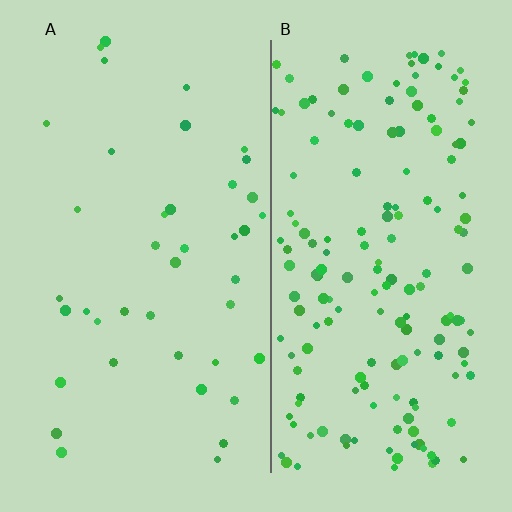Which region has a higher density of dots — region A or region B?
B (the right).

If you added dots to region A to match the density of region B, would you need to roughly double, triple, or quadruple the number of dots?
Approximately quadruple.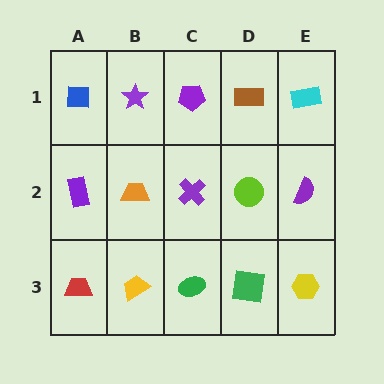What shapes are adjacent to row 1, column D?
A lime circle (row 2, column D), a purple pentagon (row 1, column C), a cyan rectangle (row 1, column E).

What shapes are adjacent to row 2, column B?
A purple star (row 1, column B), a yellow trapezoid (row 3, column B), a purple rectangle (row 2, column A), a purple cross (row 2, column C).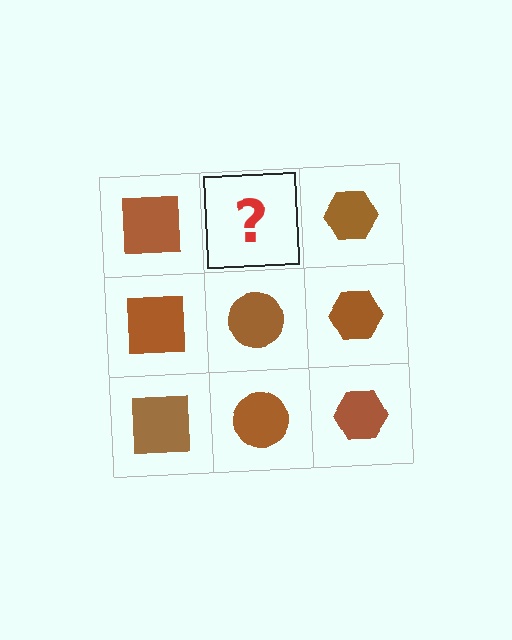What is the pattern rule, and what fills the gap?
The rule is that each column has a consistent shape. The gap should be filled with a brown circle.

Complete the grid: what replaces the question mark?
The question mark should be replaced with a brown circle.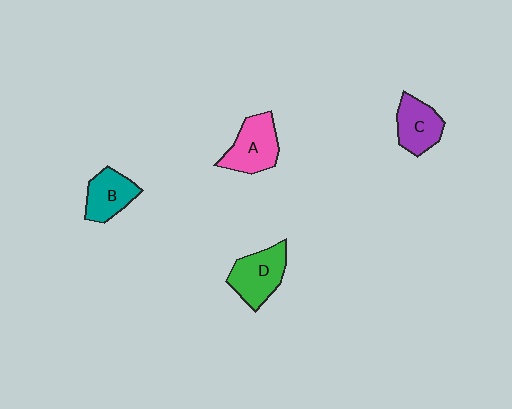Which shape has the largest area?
Shape D (green).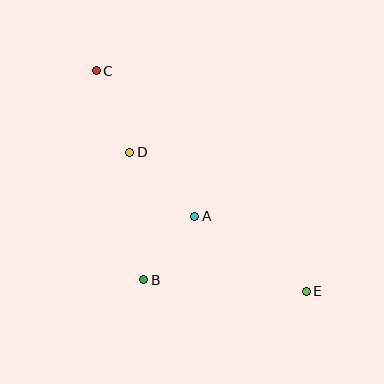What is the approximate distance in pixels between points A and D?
The distance between A and D is approximately 91 pixels.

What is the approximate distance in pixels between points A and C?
The distance between A and C is approximately 176 pixels.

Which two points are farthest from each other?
Points C and E are farthest from each other.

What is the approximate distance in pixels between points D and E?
The distance between D and E is approximately 225 pixels.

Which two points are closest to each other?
Points A and B are closest to each other.